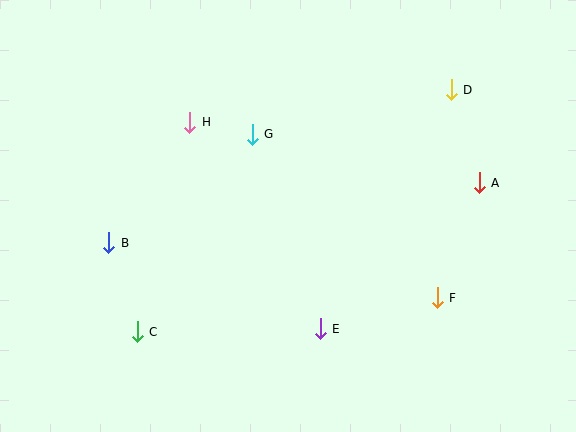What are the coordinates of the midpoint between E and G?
The midpoint between E and G is at (286, 232).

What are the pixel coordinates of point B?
Point B is at (109, 243).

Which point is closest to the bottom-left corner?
Point C is closest to the bottom-left corner.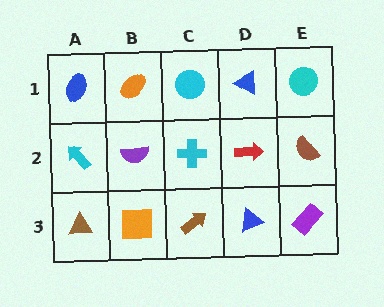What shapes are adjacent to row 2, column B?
An orange ellipse (row 1, column B), an orange square (row 3, column B), a cyan arrow (row 2, column A), a cyan cross (row 2, column C).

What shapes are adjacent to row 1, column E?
A brown semicircle (row 2, column E), a blue triangle (row 1, column D).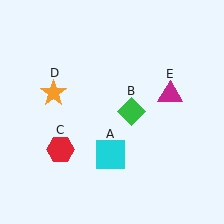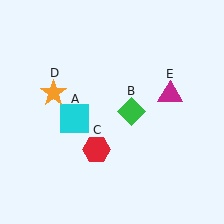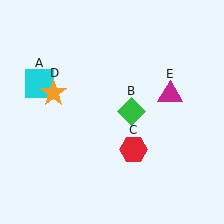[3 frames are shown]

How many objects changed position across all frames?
2 objects changed position: cyan square (object A), red hexagon (object C).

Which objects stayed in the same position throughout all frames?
Green diamond (object B) and orange star (object D) and magenta triangle (object E) remained stationary.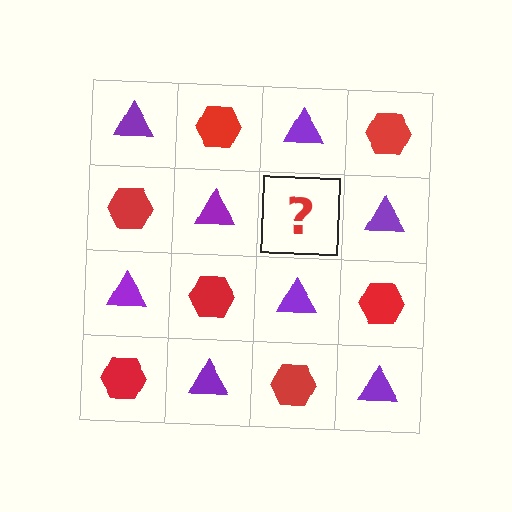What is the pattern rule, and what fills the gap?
The rule is that it alternates purple triangle and red hexagon in a checkerboard pattern. The gap should be filled with a red hexagon.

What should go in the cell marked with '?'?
The missing cell should contain a red hexagon.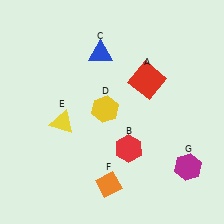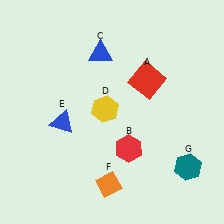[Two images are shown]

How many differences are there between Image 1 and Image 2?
There are 2 differences between the two images.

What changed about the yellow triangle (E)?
In Image 1, E is yellow. In Image 2, it changed to blue.